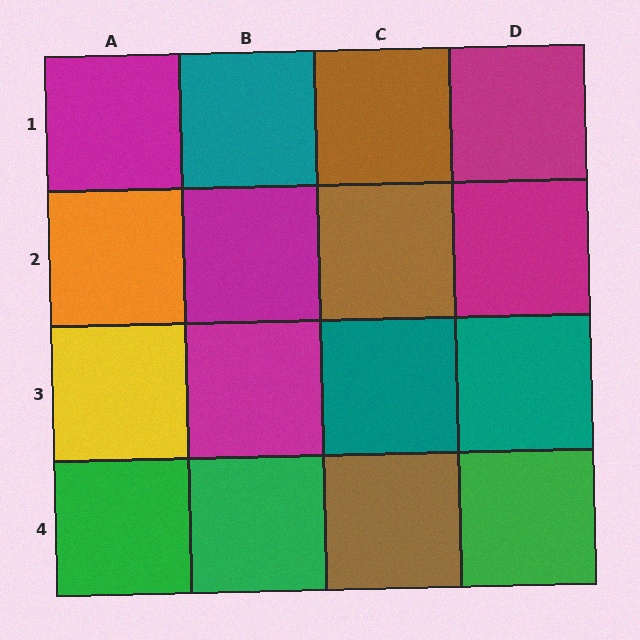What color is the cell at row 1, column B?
Teal.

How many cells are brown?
3 cells are brown.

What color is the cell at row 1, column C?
Brown.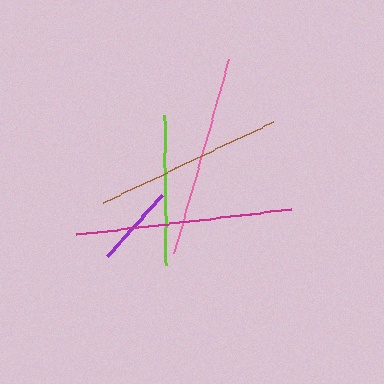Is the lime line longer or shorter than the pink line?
The pink line is longer than the lime line.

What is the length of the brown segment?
The brown segment is approximately 187 pixels long.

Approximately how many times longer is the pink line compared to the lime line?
The pink line is approximately 1.3 times the length of the lime line.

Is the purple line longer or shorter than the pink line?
The pink line is longer than the purple line.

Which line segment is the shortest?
The purple line is the shortest at approximately 83 pixels.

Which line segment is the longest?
The magenta line is the longest at approximately 216 pixels.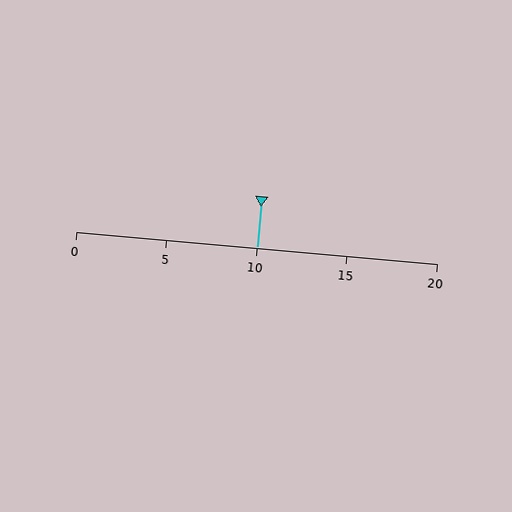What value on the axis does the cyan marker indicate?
The marker indicates approximately 10.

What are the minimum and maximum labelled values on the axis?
The axis runs from 0 to 20.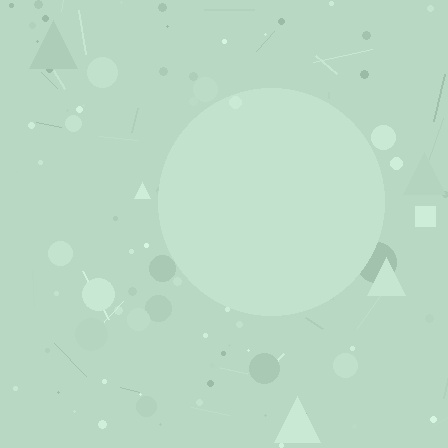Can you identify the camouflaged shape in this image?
The camouflaged shape is a circle.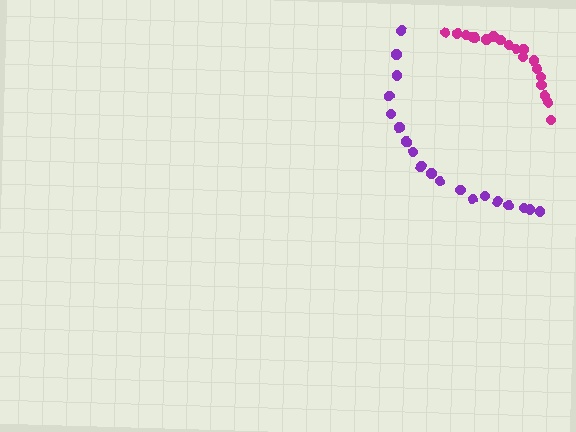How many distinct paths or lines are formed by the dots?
There are 2 distinct paths.